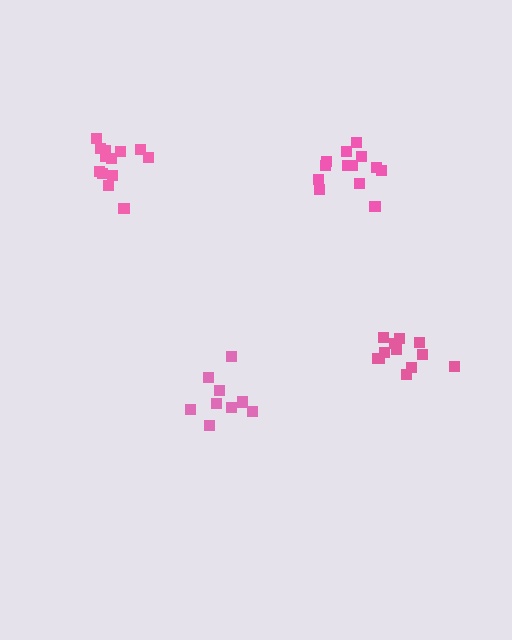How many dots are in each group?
Group 1: 13 dots, Group 2: 12 dots, Group 3: 9 dots, Group 4: 13 dots (47 total).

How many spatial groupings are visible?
There are 4 spatial groupings.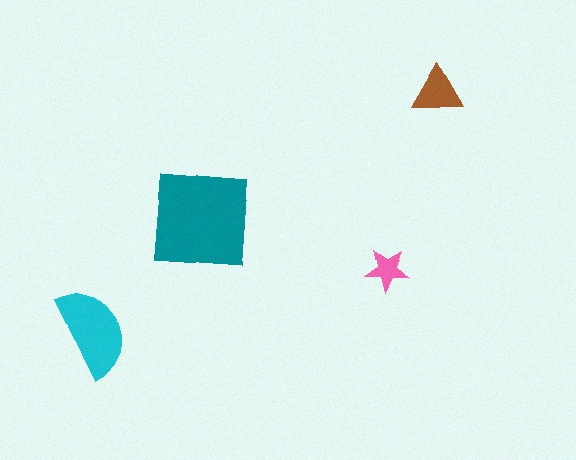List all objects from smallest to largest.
The pink star, the brown triangle, the cyan semicircle, the teal square.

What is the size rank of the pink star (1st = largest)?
4th.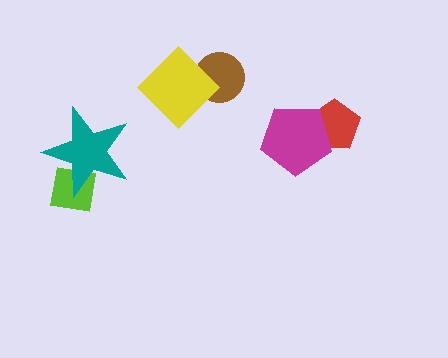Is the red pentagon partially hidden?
Yes, it is partially covered by another shape.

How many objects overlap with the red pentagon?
1 object overlaps with the red pentagon.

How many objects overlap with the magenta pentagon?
1 object overlaps with the magenta pentagon.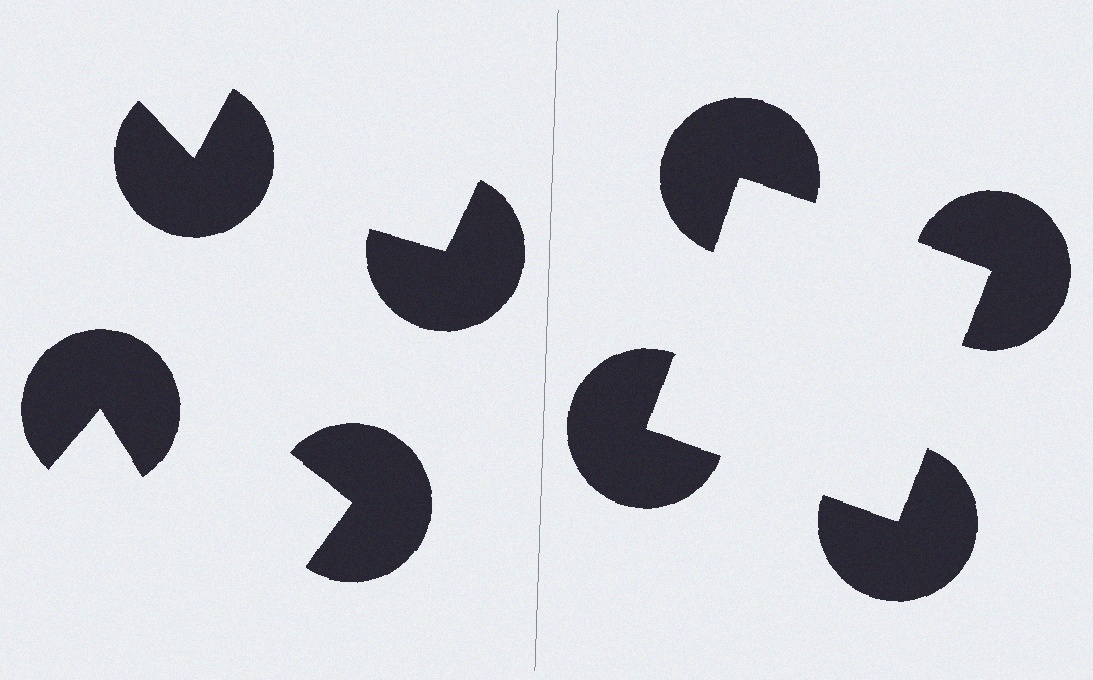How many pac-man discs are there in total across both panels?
8 — 4 on each side.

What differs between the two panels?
The pac-man discs are positioned identically on both sides; only the wedge orientations differ. On the right they align to a square; on the left they are misaligned.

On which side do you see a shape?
An illusory square appears on the right side. On the left side the wedge cuts are rotated, so no coherent shape forms.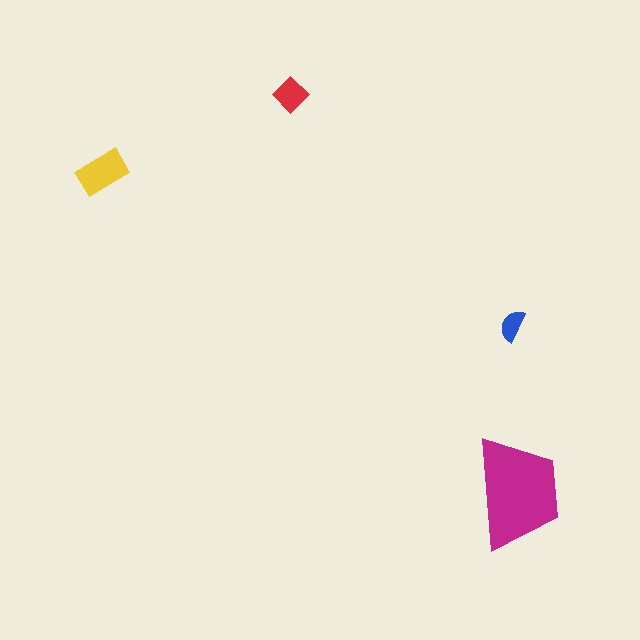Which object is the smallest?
The blue semicircle.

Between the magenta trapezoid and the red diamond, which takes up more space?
The magenta trapezoid.